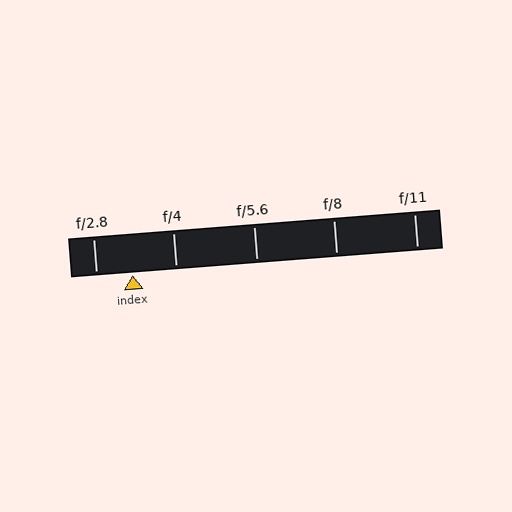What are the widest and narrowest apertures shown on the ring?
The widest aperture shown is f/2.8 and the narrowest is f/11.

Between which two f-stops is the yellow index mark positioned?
The index mark is between f/2.8 and f/4.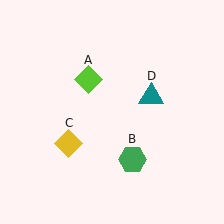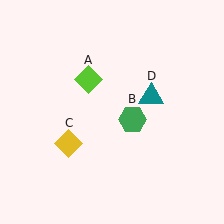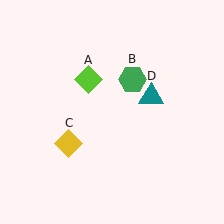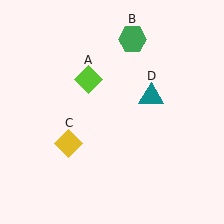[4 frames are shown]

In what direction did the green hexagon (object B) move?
The green hexagon (object B) moved up.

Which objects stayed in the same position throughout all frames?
Lime diamond (object A) and yellow diamond (object C) and teal triangle (object D) remained stationary.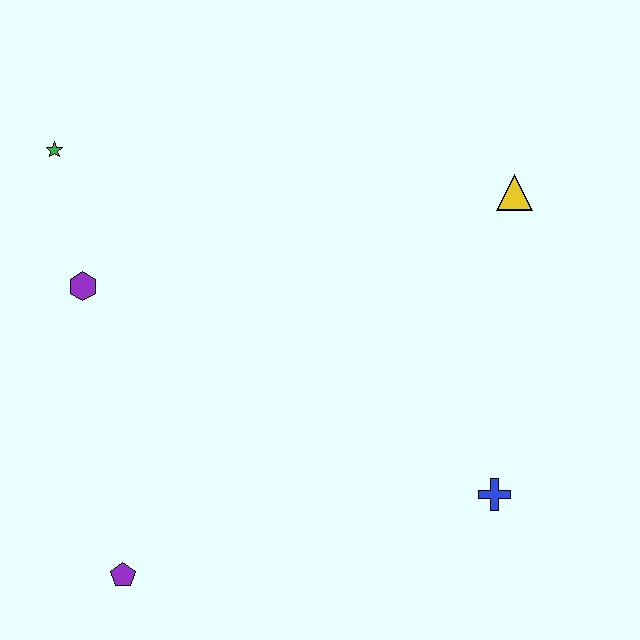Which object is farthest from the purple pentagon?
The yellow triangle is farthest from the purple pentagon.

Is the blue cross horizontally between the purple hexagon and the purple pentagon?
No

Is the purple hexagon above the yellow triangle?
No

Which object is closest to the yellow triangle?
The blue cross is closest to the yellow triangle.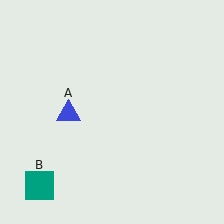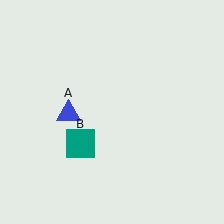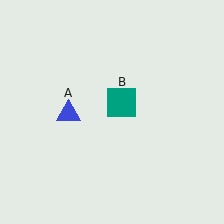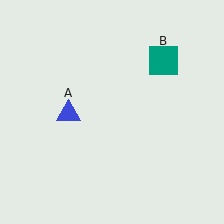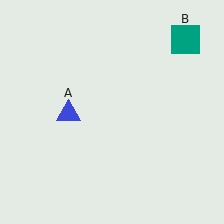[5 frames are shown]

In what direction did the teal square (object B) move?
The teal square (object B) moved up and to the right.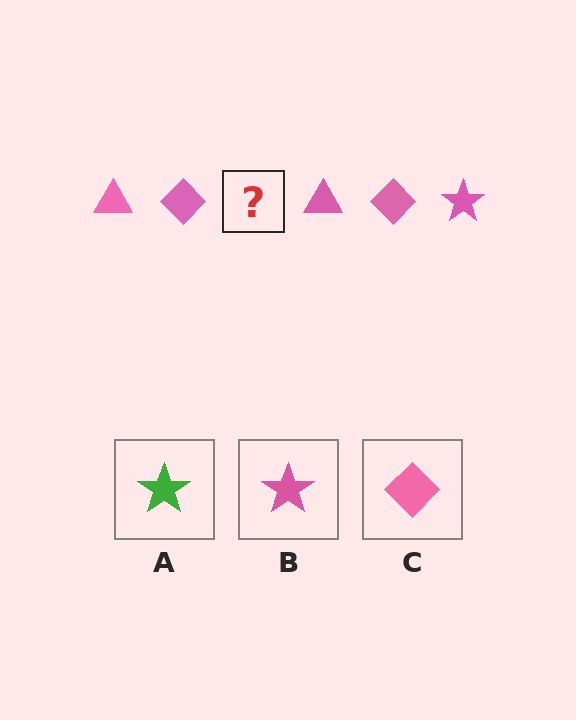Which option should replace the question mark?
Option B.